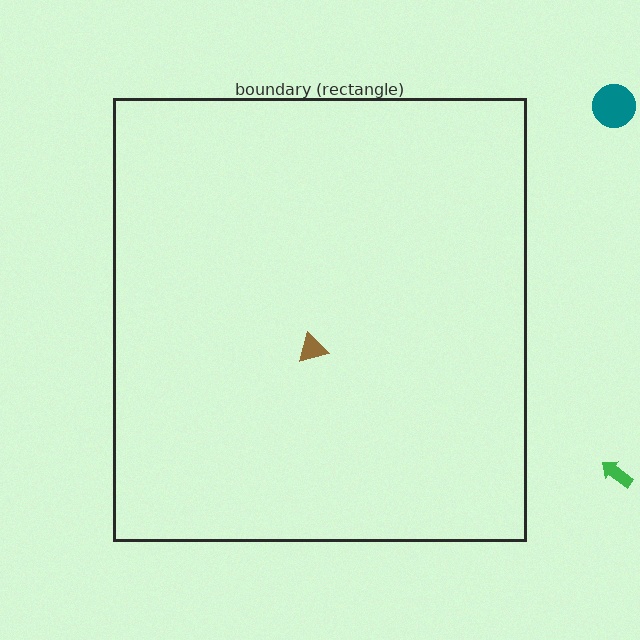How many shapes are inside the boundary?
1 inside, 2 outside.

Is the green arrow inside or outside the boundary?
Outside.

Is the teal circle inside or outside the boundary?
Outside.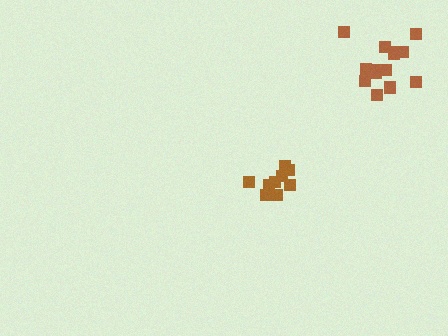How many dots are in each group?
Group 1: 14 dots, Group 2: 9 dots (23 total).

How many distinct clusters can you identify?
There are 2 distinct clusters.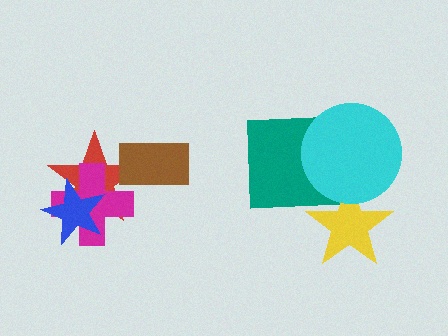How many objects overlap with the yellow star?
1 object overlaps with the yellow star.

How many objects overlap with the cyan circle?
2 objects overlap with the cyan circle.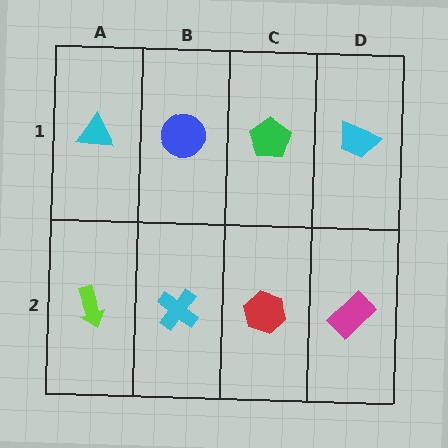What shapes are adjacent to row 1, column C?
A red hexagon (row 2, column C), a blue circle (row 1, column B), a cyan trapezoid (row 1, column D).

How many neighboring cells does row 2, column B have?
3.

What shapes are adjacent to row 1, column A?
A lime arrow (row 2, column A), a blue circle (row 1, column B).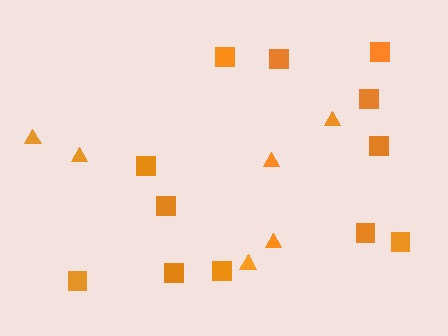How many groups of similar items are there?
There are 2 groups: one group of triangles (6) and one group of squares (12).